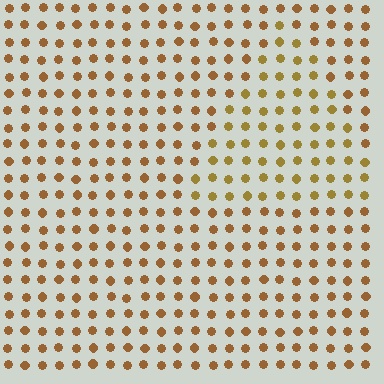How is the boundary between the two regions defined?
The boundary is defined purely by a slight shift in hue (about 19 degrees). Spacing, size, and orientation are identical on both sides.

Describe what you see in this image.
The image is filled with small brown elements in a uniform arrangement. A triangle-shaped region is visible where the elements are tinted to a slightly different hue, forming a subtle color boundary.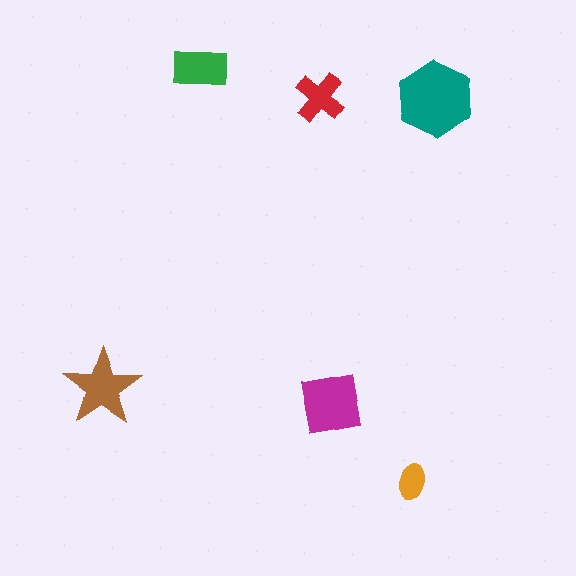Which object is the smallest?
The orange ellipse.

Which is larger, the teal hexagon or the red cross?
The teal hexagon.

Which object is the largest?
The teal hexagon.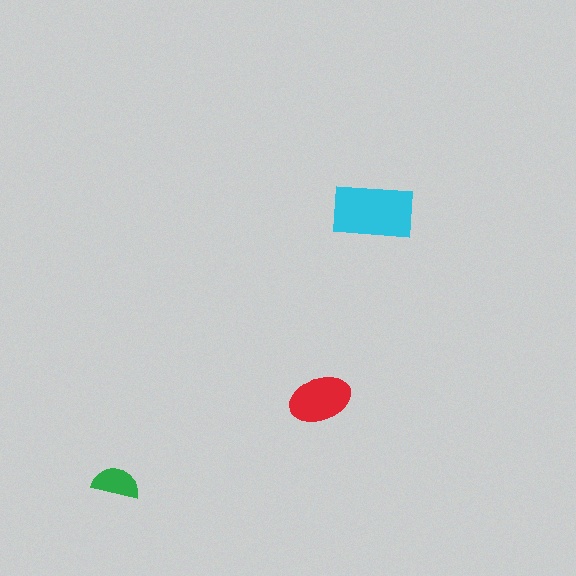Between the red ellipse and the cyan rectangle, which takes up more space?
The cyan rectangle.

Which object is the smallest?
The green semicircle.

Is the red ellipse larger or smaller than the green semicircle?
Larger.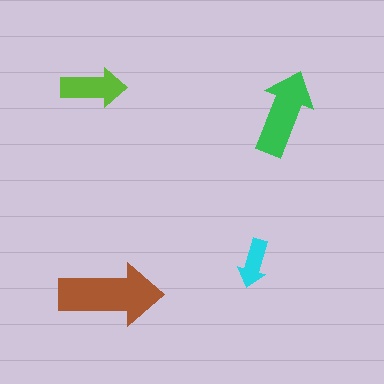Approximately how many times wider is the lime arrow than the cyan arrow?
About 1.5 times wider.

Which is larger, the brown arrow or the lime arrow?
The brown one.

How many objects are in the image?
There are 4 objects in the image.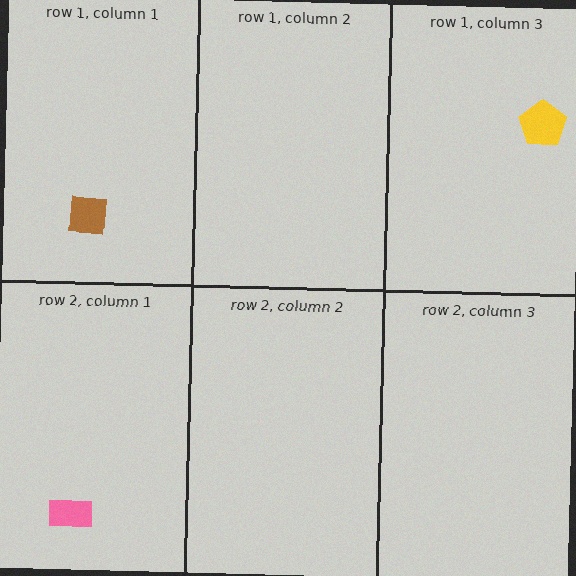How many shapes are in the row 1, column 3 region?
1.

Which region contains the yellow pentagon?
The row 1, column 3 region.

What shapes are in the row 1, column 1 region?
The brown square.